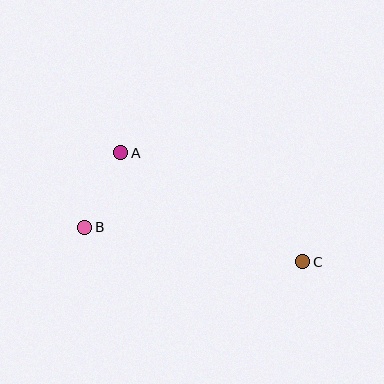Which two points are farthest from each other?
Points B and C are farthest from each other.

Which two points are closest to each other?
Points A and B are closest to each other.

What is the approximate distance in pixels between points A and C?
The distance between A and C is approximately 213 pixels.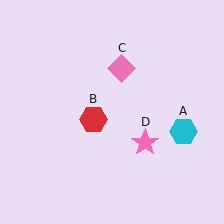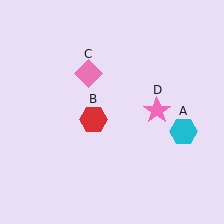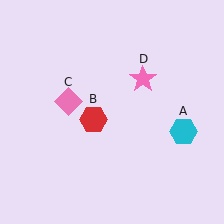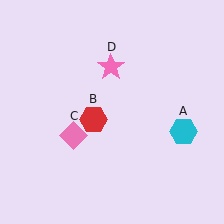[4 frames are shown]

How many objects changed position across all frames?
2 objects changed position: pink diamond (object C), pink star (object D).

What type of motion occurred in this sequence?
The pink diamond (object C), pink star (object D) rotated counterclockwise around the center of the scene.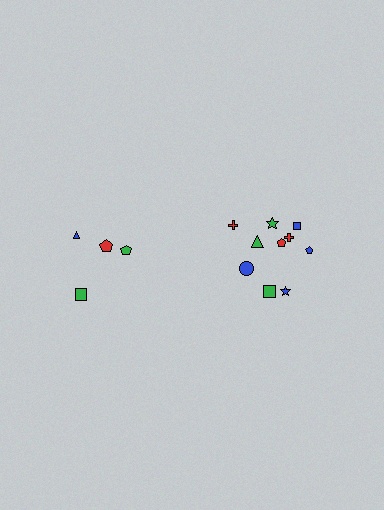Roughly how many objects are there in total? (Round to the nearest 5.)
Roughly 15 objects in total.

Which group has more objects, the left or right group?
The right group.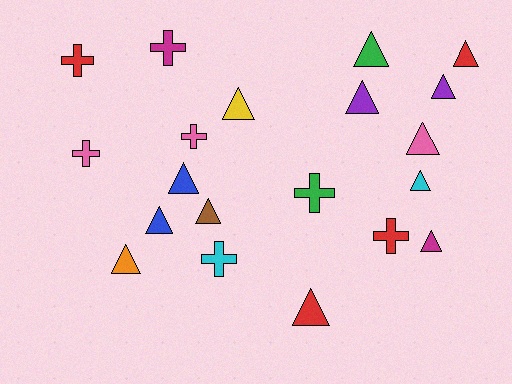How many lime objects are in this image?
There are no lime objects.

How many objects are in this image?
There are 20 objects.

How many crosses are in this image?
There are 7 crosses.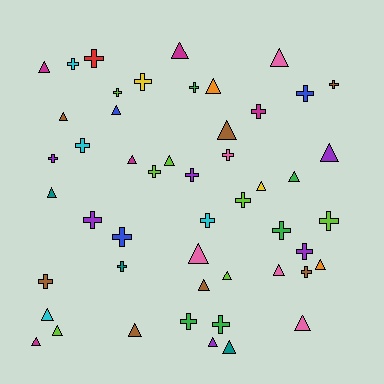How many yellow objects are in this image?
There are 2 yellow objects.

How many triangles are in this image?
There are 25 triangles.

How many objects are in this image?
There are 50 objects.